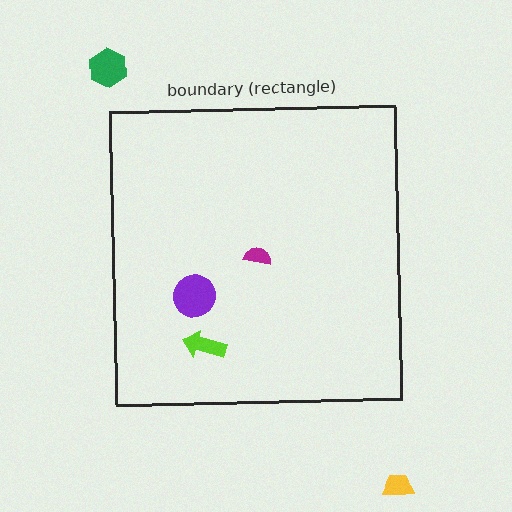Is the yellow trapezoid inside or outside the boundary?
Outside.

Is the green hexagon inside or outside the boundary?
Outside.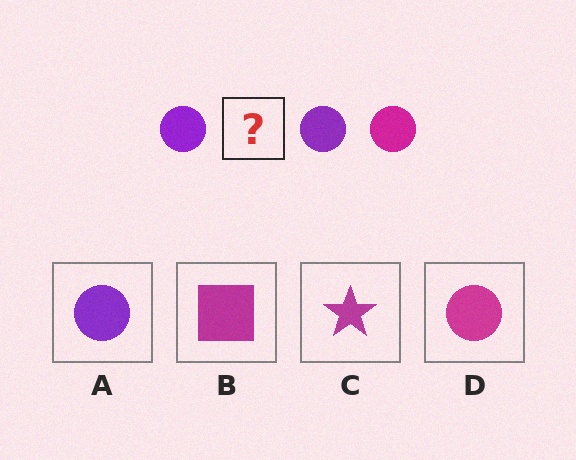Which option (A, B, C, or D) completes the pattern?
D.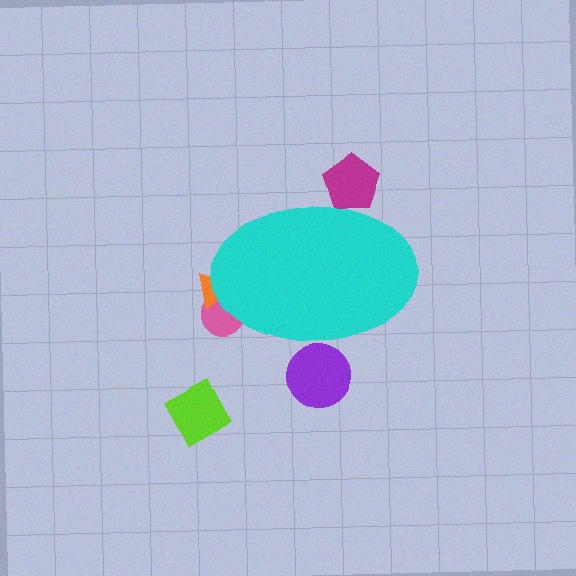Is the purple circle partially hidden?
Yes, the purple circle is partially hidden behind the cyan ellipse.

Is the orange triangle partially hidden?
Yes, the orange triangle is partially hidden behind the cyan ellipse.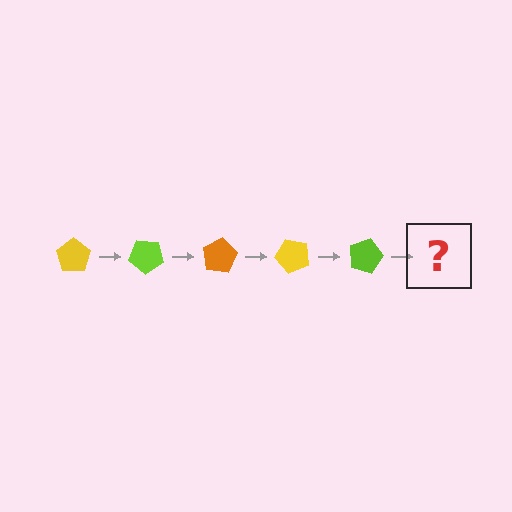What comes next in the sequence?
The next element should be an orange pentagon, rotated 200 degrees from the start.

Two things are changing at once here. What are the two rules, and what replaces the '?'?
The two rules are that it rotates 40 degrees each step and the color cycles through yellow, lime, and orange. The '?' should be an orange pentagon, rotated 200 degrees from the start.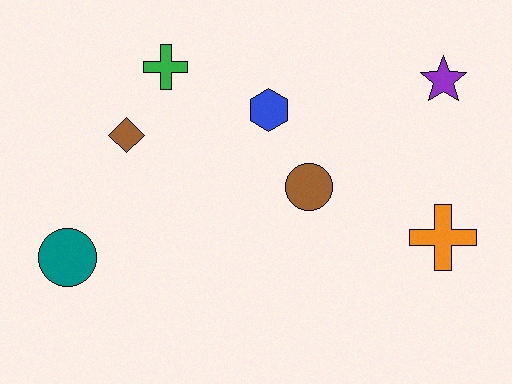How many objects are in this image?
There are 7 objects.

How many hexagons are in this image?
There is 1 hexagon.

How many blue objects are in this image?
There is 1 blue object.